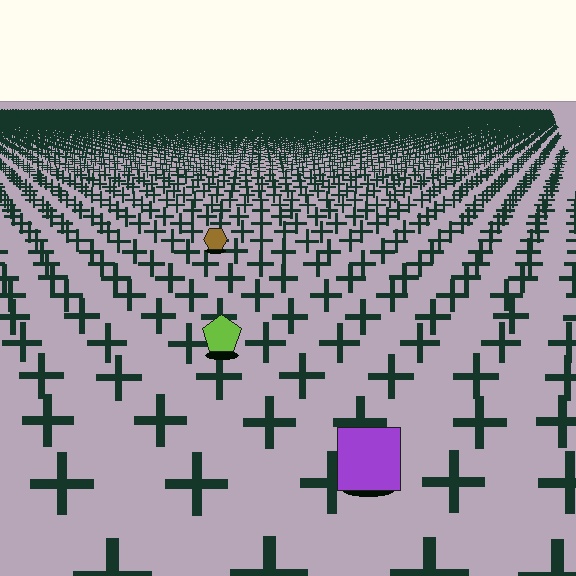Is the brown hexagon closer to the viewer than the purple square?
No. The purple square is closer — you can tell from the texture gradient: the ground texture is coarser near it.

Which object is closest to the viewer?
The purple square is closest. The texture marks near it are larger and more spread out.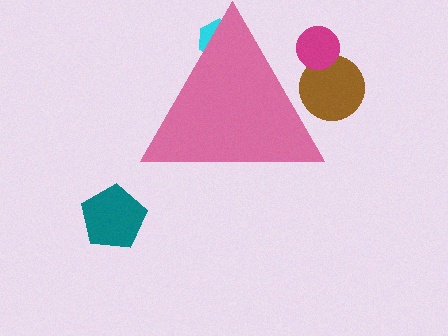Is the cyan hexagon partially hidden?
Yes, the cyan hexagon is partially hidden behind the pink triangle.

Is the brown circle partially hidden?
Yes, the brown circle is partially hidden behind the pink triangle.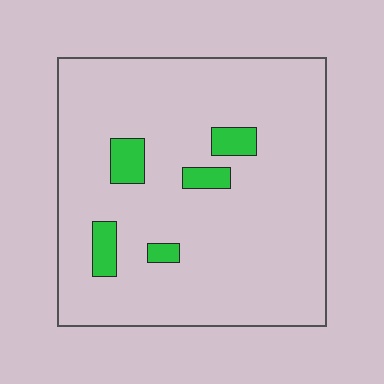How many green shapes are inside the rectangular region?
5.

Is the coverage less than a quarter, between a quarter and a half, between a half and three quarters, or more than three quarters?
Less than a quarter.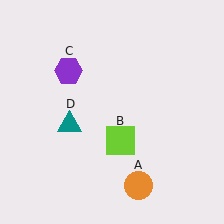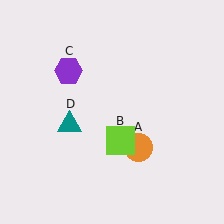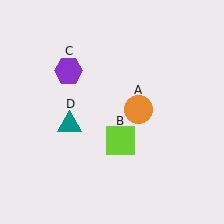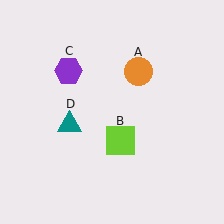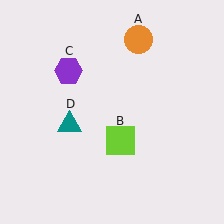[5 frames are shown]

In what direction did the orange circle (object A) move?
The orange circle (object A) moved up.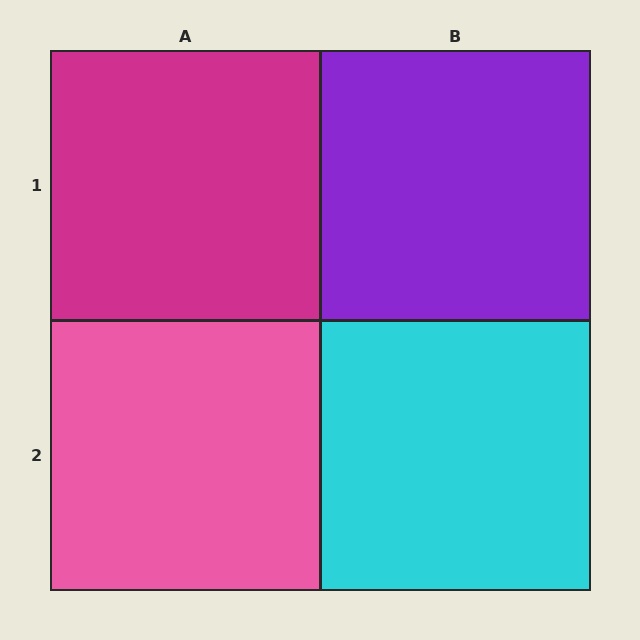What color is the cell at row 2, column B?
Cyan.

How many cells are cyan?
1 cell is cyan.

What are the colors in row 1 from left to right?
Magenta, purple.